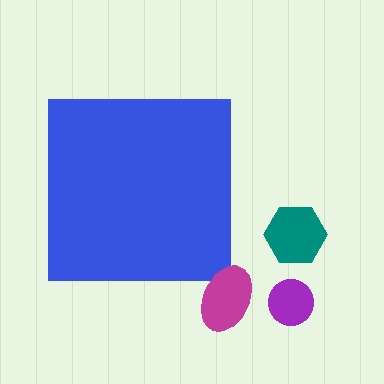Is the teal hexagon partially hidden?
No, the teal hexagon is fully visible.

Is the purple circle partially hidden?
No, the purple circle is fully visible.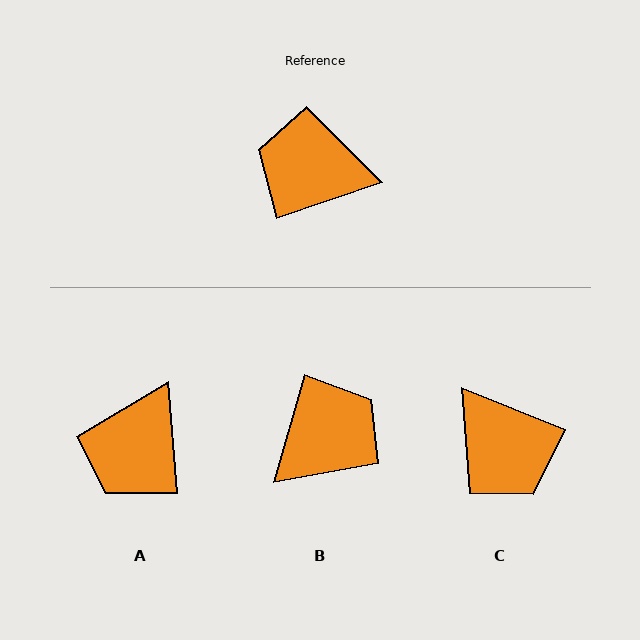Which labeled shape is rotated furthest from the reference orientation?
C, about 139 degrees away.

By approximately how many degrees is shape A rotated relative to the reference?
Approximately 76 degrees counter-clockwise.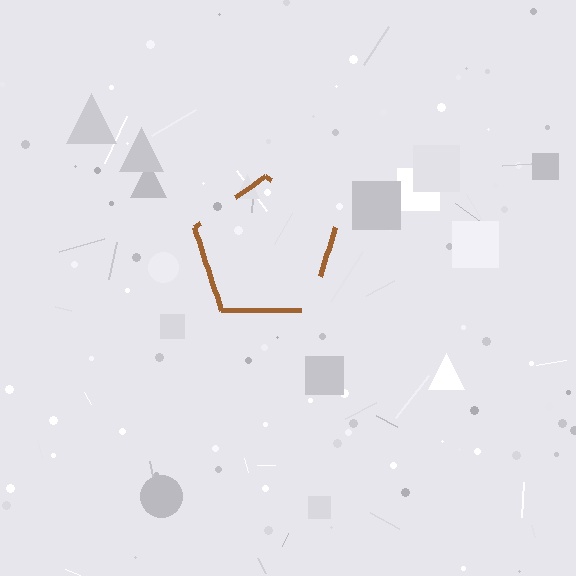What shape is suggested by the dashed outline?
The dashed outline suggests a pentagon.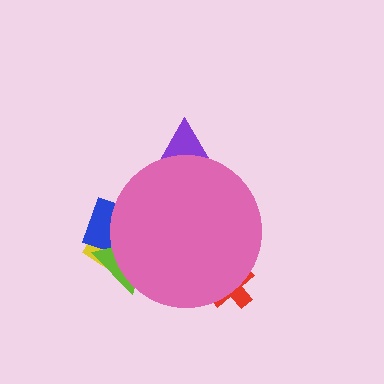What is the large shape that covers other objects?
A pink circle.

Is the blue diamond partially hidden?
Yes, the blue diamond is partially hidden behind the pink circle.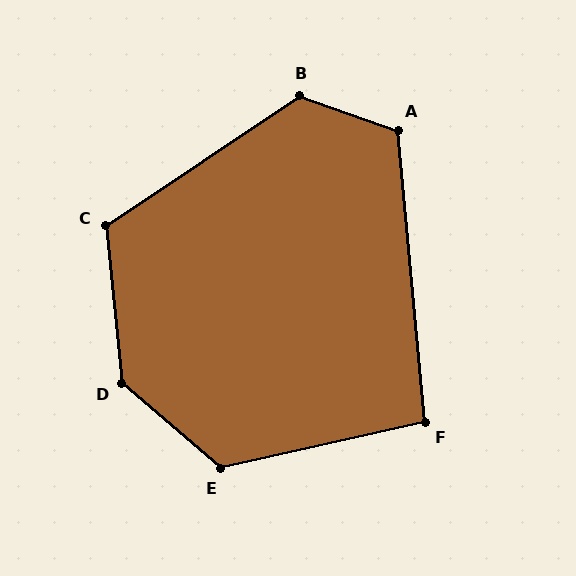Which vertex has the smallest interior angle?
F, at approximately 97 degrees.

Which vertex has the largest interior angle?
D, at approximately 136 degrees.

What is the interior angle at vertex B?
Approximately 127 degrees (obtuse).